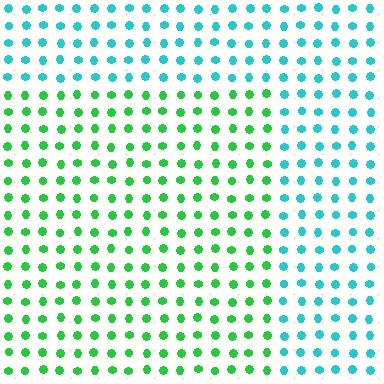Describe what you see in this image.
The image is filled with small cyan elements in a uniform arrangement. A rectangle-shaped region is visible where the elements are tinted to a slightly different hue, forming a subtle color boundary.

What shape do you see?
I see a rectangle.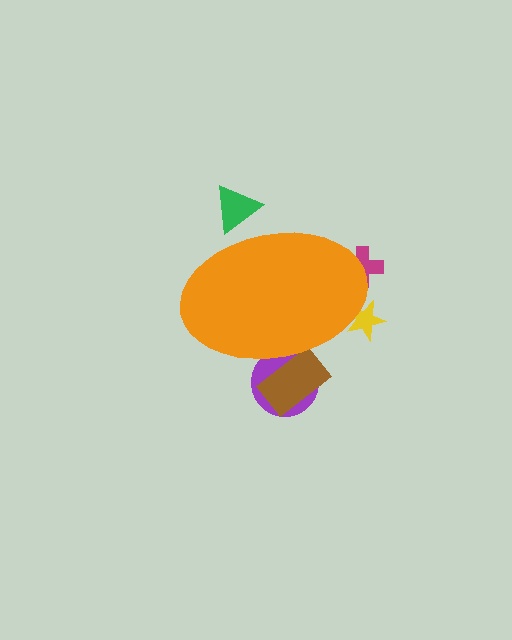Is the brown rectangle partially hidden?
Yes, the brown rectangle is partially hidden behind the orange ellipse.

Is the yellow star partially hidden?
Yes, the yellow star is partially hidden behind the orange ellipse.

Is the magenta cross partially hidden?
Yes, the magenta cross is partially hidden behind the orange ellipse.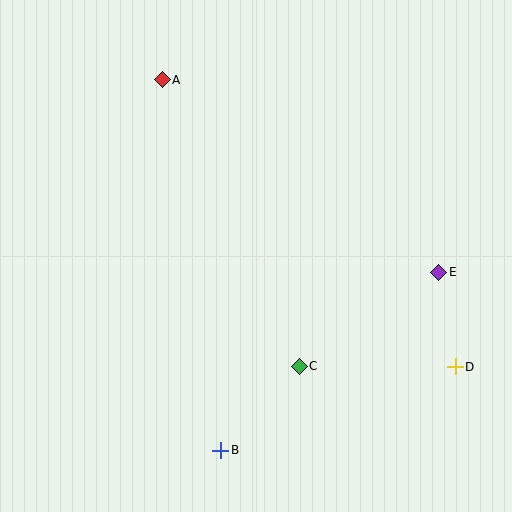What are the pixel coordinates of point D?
Point D is at (455, 367).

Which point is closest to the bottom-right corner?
Point D is closest to the bottom-right corner.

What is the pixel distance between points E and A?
The distance between E and A is 337 pixels.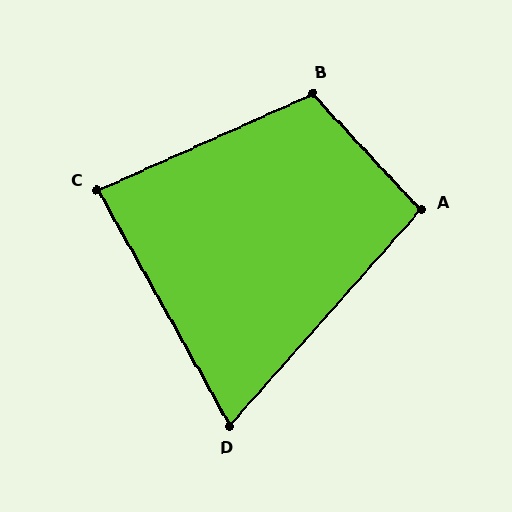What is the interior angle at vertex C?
Approximately 85 degrees (acute).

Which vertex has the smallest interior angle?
D, at approximately 71 degrees.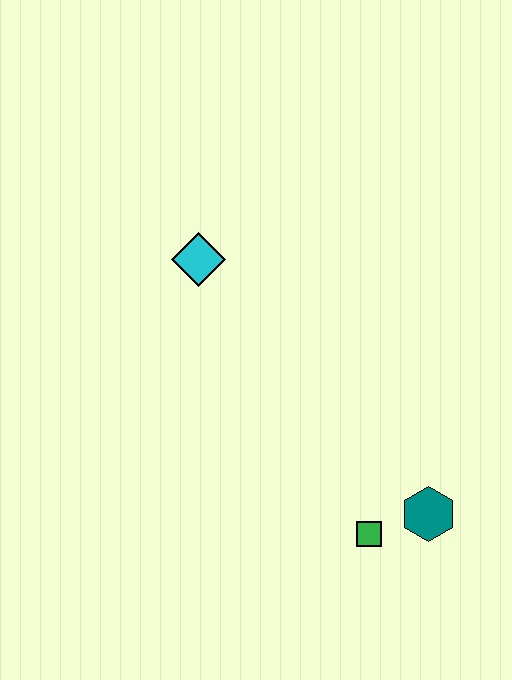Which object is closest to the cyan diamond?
The green square is closest to the cyan diamond.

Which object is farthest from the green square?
The cyan diamond is farthest from the green square.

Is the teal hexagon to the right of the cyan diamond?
Yes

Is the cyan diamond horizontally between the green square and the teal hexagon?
No